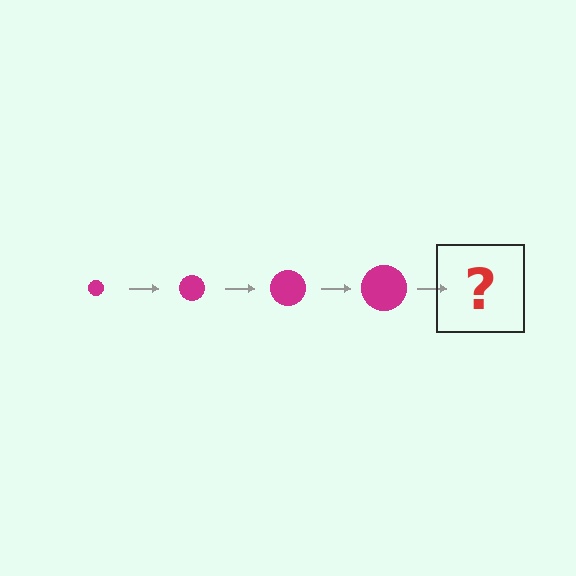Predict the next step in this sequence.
The next step is a magenta circle, larger than the previous one.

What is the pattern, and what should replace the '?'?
The pattern is that the circle gets progressively larger each step. The '?' should be a magenta circle, larger than the previous one.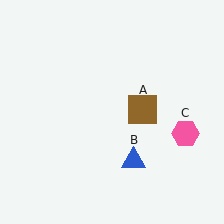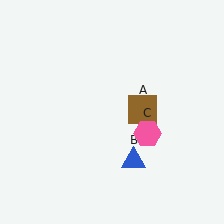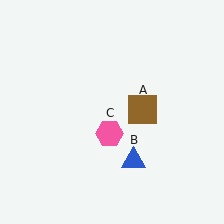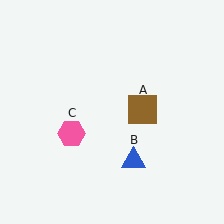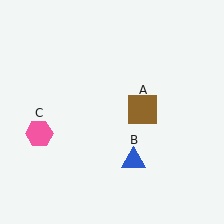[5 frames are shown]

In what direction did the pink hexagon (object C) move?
The pink hexagon (object C) moved left.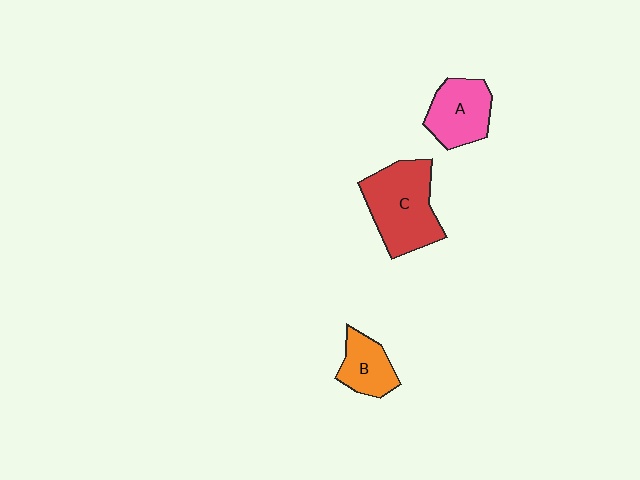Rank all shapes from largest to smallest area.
From largest to smallest: C (red), A (pink), B (orange).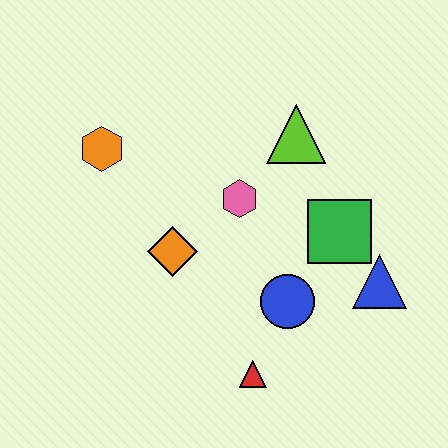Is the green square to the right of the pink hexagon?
Yes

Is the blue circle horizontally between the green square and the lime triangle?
No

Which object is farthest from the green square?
The orange hexagon is farthest from the green square.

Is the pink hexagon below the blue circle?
No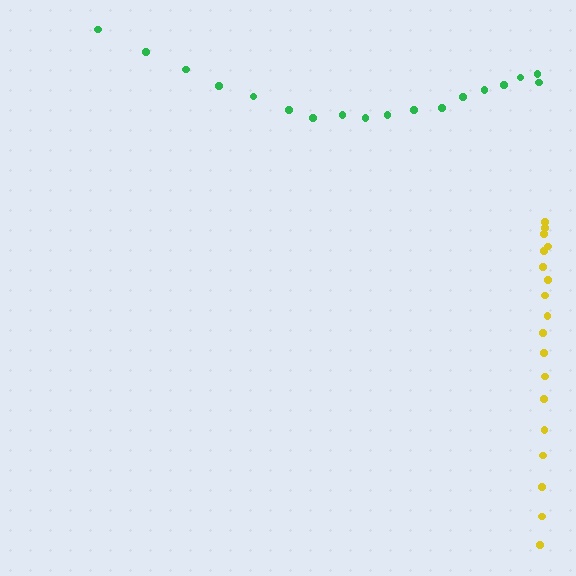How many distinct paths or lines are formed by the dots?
There are 2 distinct paths.